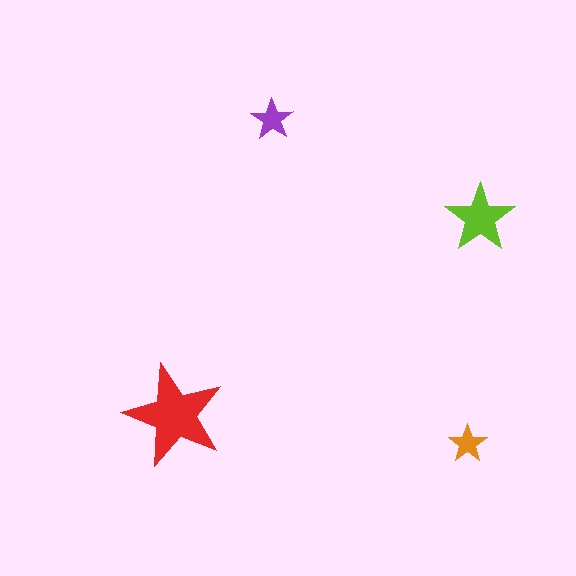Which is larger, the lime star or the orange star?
The lime one.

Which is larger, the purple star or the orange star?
The purple one.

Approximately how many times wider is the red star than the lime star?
About 1.5 times wider.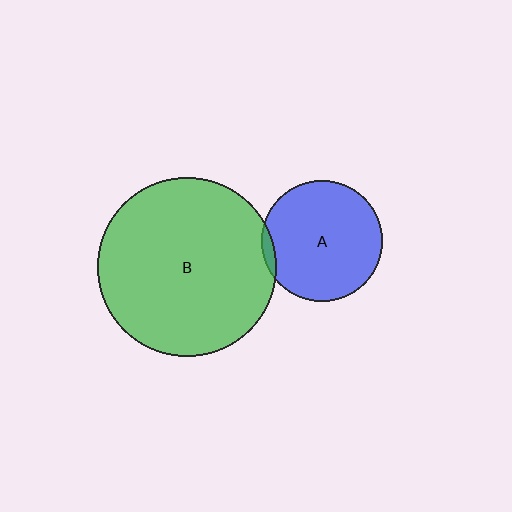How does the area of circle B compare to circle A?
Approximately 2.2 times.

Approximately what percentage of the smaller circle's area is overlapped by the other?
Approximately 5%.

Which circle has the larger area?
Circle B (green).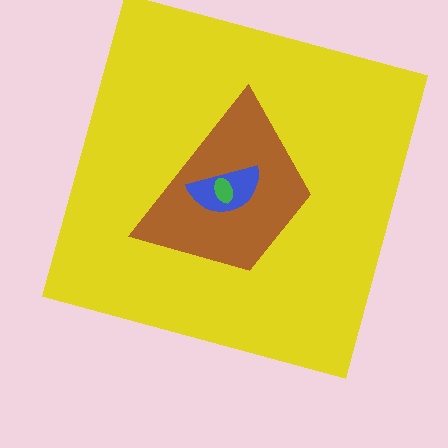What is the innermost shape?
The green ellipse.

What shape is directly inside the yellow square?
The brown trapezoid.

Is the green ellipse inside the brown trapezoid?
Yes.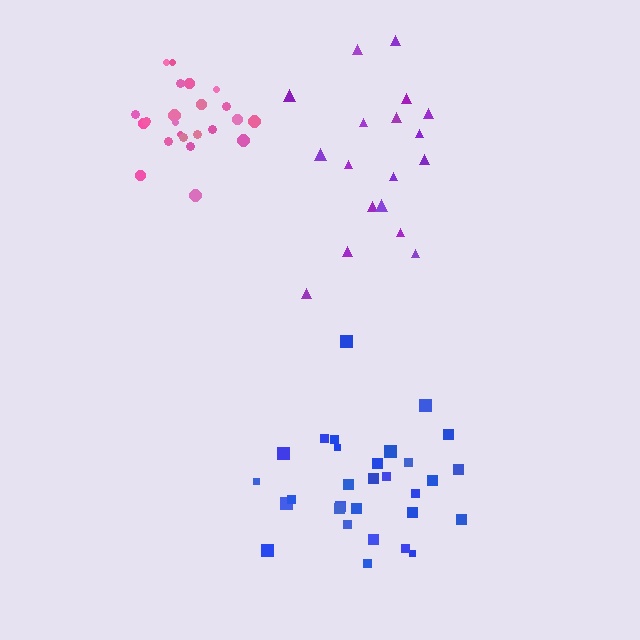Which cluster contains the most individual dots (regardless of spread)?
Blue (30).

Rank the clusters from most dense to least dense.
pink, blue, purple.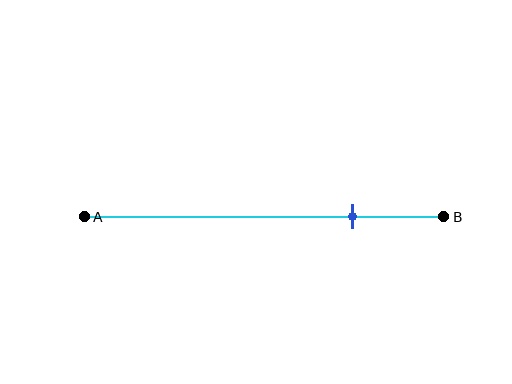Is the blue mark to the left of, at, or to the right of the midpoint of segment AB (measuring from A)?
The blue mark is to the right of the midpoint of segment AB.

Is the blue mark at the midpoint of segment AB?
No, the mark is at about 75% from A, not at the 50% midpoint.